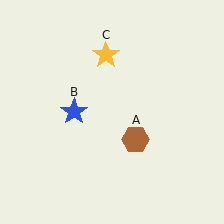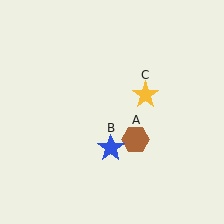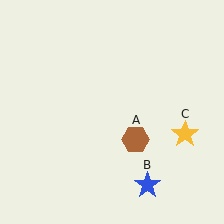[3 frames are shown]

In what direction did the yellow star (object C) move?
The yellow star (object C) moved down and to the right.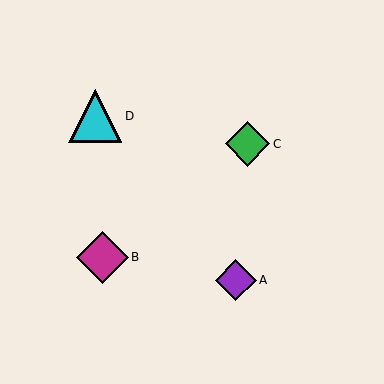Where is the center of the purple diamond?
The center of the purple diamond is at (236, 280).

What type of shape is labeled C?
Shape C is a green diamond.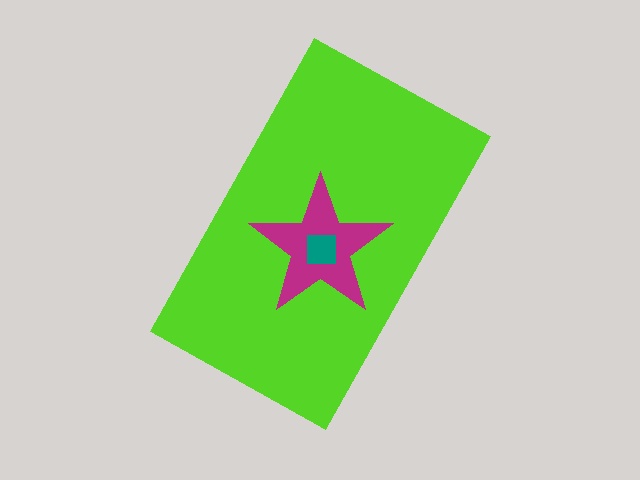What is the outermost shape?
The lime rectangle.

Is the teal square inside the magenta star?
Yes.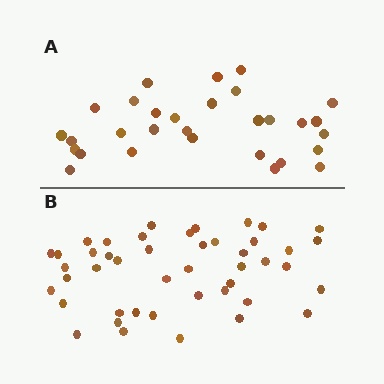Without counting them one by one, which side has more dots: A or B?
Region B (the bottom region) has more dots.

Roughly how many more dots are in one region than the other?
Region B has approximately 15 more dots than region A.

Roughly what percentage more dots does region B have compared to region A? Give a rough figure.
About 50% more.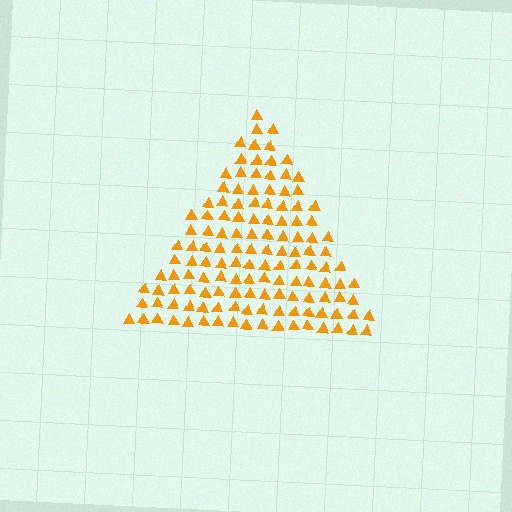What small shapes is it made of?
It is made of small triangles.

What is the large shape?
The large shape is a triangle.